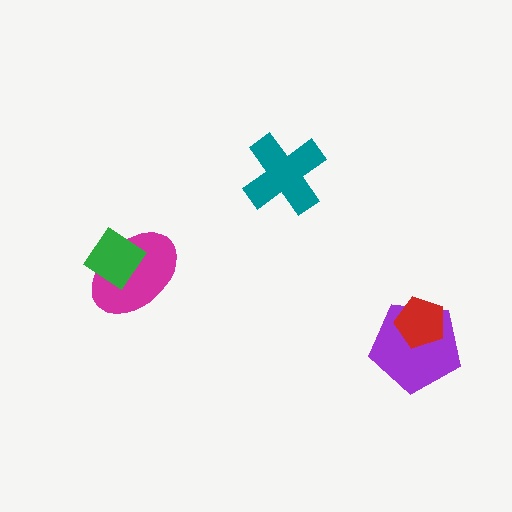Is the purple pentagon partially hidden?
Yes, it is partially covered by another shape.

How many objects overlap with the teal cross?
0 objects overlap with the teal cross.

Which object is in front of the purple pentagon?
The red pentagon is in front of the purple pentagon.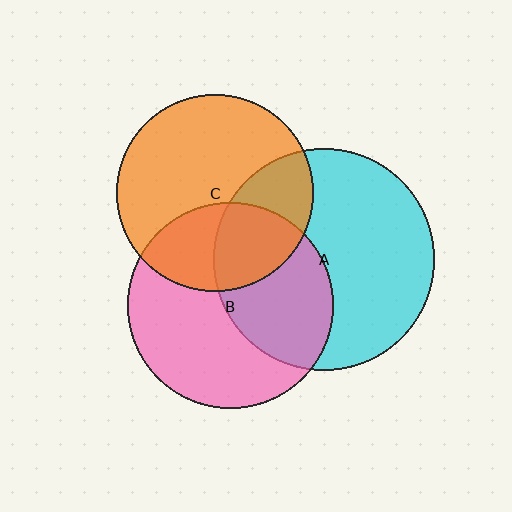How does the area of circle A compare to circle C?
Approximately 1.3 times.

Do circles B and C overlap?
Yes.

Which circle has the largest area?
Circle A (cyan).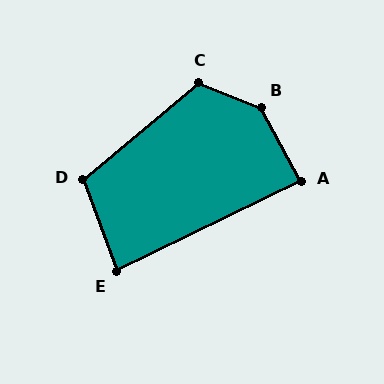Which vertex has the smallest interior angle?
E, at approximately 84 degrees.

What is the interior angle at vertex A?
Approximately 88 degrees (approximately right).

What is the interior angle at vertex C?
Approximately 118 degrees (obtuse).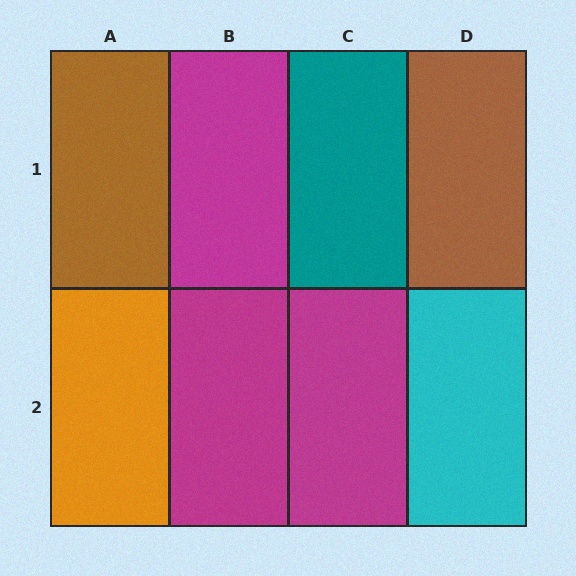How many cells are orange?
1 cell is orange.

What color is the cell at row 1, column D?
Brown.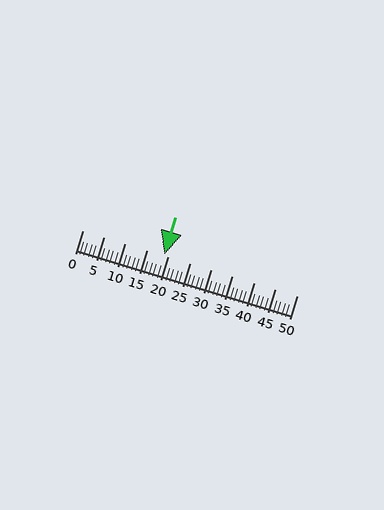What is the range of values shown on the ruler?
The ruler shows values from 0 to 50.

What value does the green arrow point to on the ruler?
The green arrow points to approximately 19.